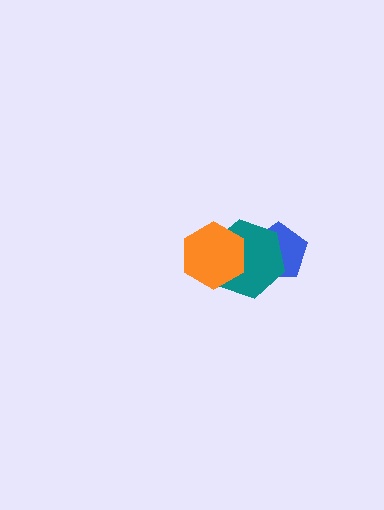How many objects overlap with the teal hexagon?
2 objects overlap with the teal hexagon.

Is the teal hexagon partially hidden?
Yes, it is partially covered by another shape.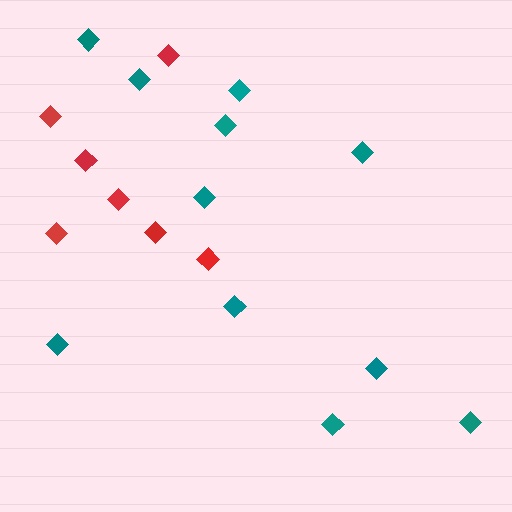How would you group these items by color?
There are 2 groups: one group of teal diamonds (11) and one group of red diamonds (7).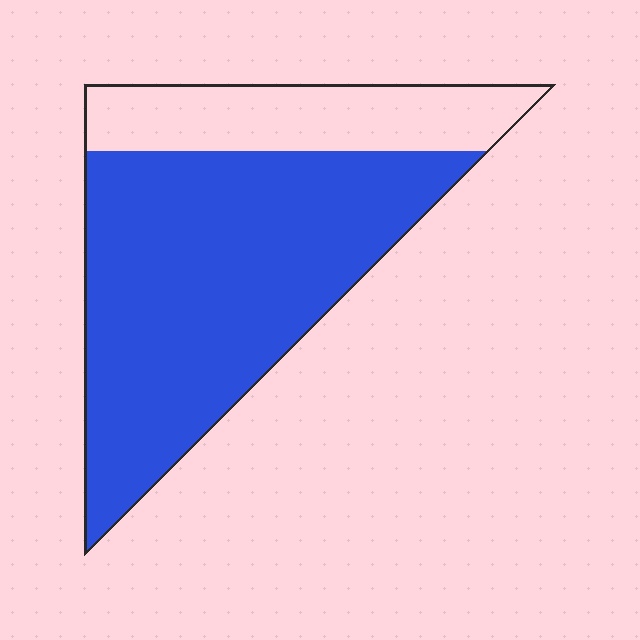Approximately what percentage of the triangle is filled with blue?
Approximately 75%.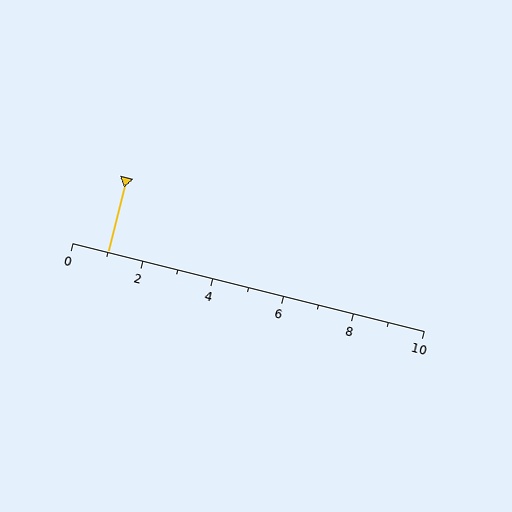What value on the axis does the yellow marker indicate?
The marker indicates approximately 1.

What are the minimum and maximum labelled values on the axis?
The axis runs from 0 to 10.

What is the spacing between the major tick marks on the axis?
The major ticks are spaced 2 apart.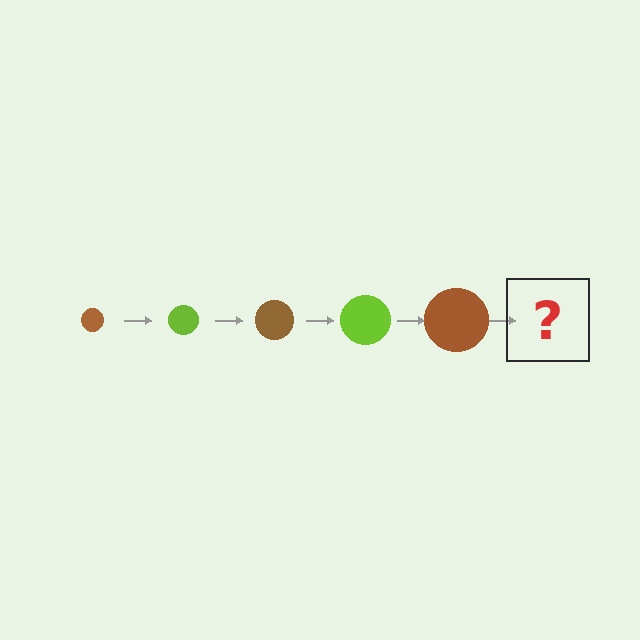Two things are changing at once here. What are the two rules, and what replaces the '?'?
The two rules are that the circle grows larger each step and the color cycles through brown and lime. The '?' should be a lime circle, larger than the previous one.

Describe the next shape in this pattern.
It should be a lime circle, larger than the previous one.